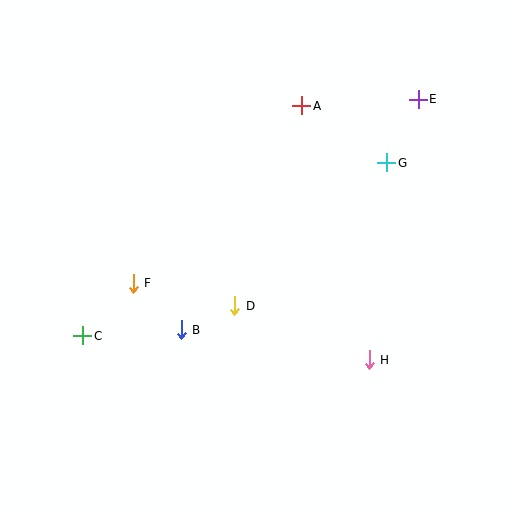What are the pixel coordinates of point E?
Point E is at (418, 99).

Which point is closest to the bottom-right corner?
Point H is closest to the bottom-right corner.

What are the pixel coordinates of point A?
Point A is at (302, 106).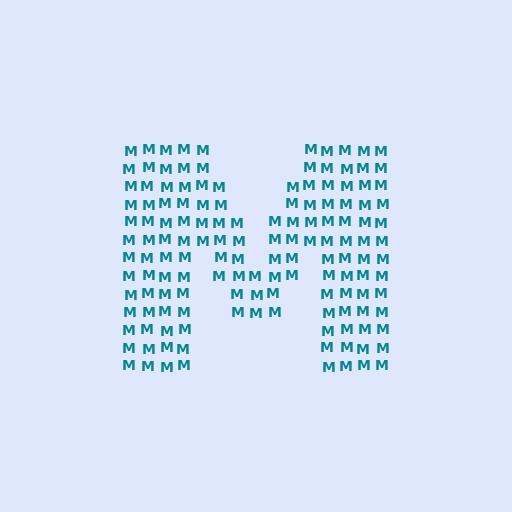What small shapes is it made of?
It is made of small letter M's.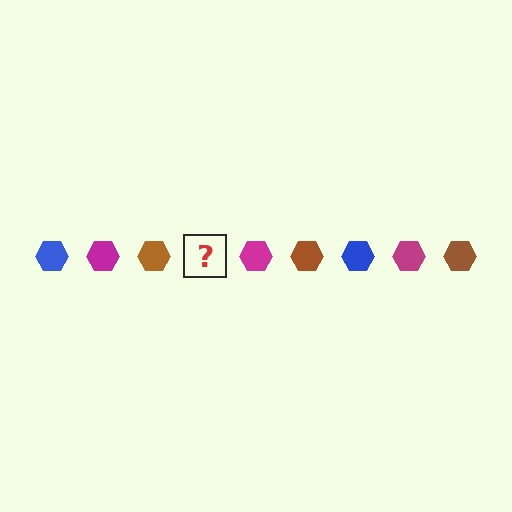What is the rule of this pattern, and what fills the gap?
The rule is that the pattern cycles through blue, magenta, brown hexagons. The gap should be filled with a blue hexagon.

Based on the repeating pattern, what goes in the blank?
The blank should be a blue hexagon.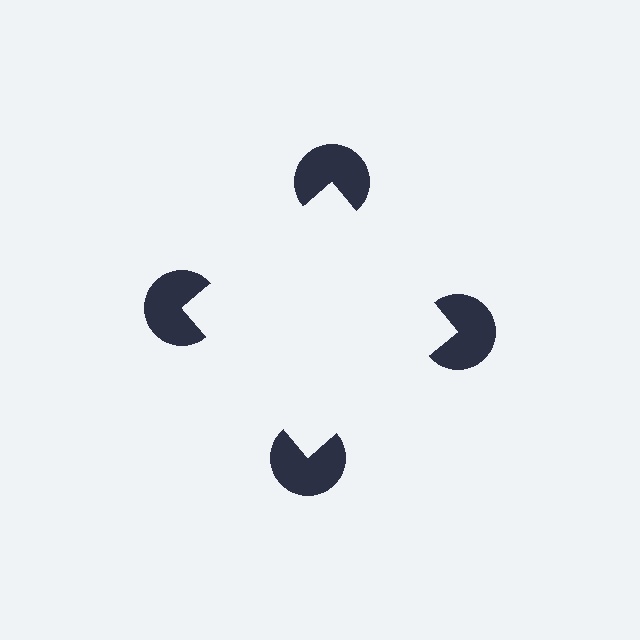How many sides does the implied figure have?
4 sides.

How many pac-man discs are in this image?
There are 4 — one at each vertex of the illusory square.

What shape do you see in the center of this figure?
An illusory square — its edges are inferred from the aligned wedge cuts in the pac-man discs, not physically drawn.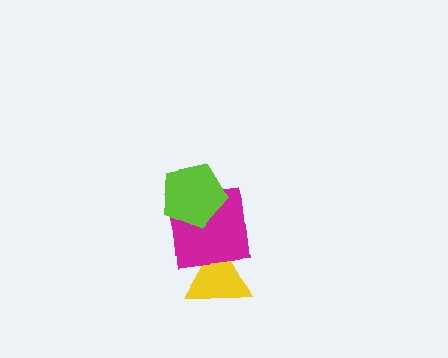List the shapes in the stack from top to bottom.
From top to bottom: the lime pentagon, the magenta square, the yellow triangle.